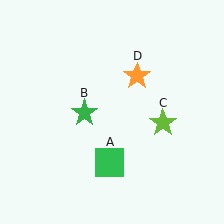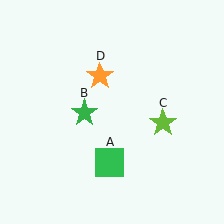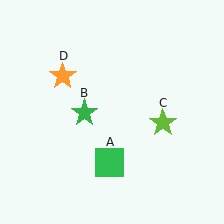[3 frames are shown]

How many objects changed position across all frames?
1 object changed position: orange star (object D).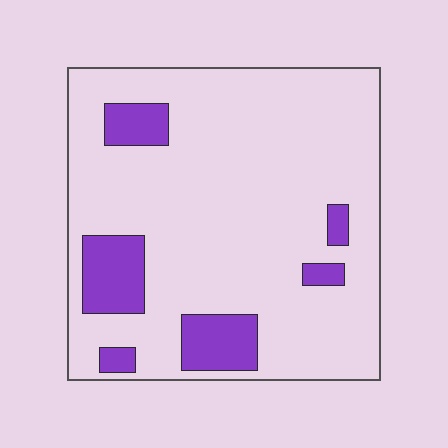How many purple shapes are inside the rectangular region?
6.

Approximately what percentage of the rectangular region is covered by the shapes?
Approximately 15%.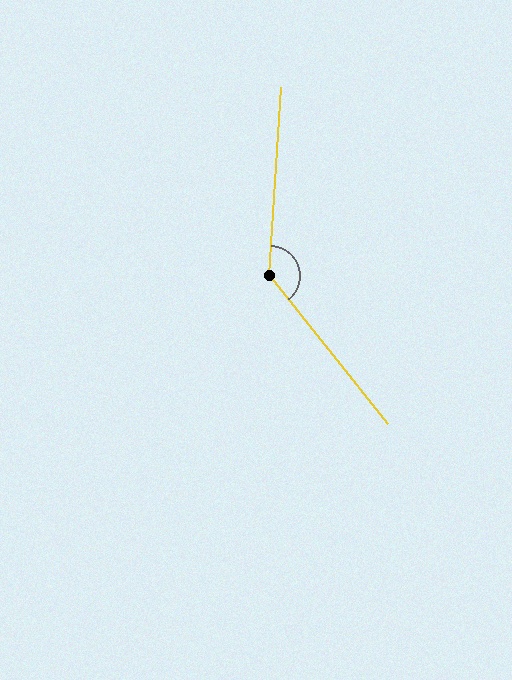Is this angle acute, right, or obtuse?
It is obtuse.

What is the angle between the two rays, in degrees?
Approximately 138 degrees.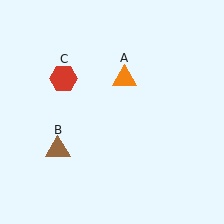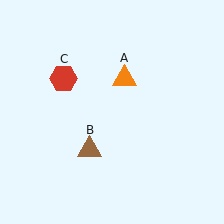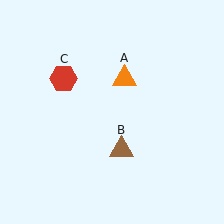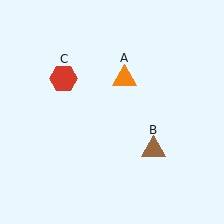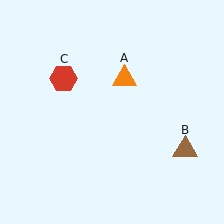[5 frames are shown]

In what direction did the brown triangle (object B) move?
The brown triangle (object B) moved right.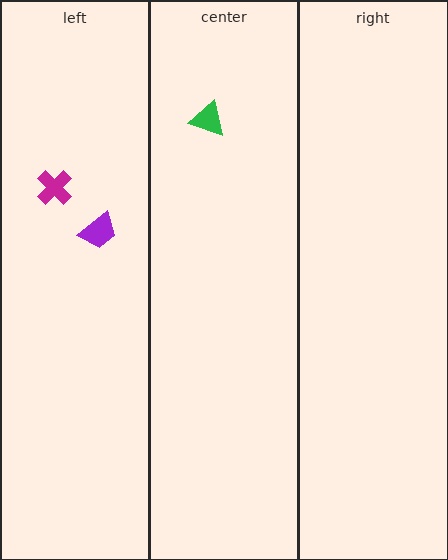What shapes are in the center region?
The green triangle.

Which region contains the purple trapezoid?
The left region.